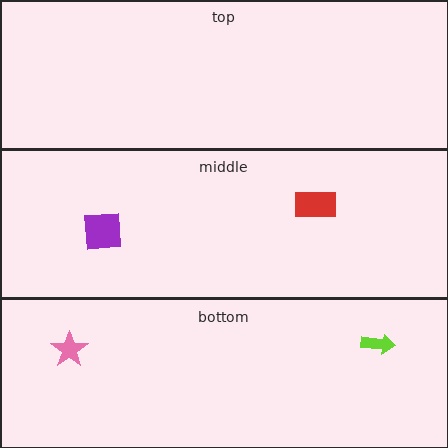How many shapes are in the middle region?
2.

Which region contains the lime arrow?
The bottom region.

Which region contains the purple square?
The middle region.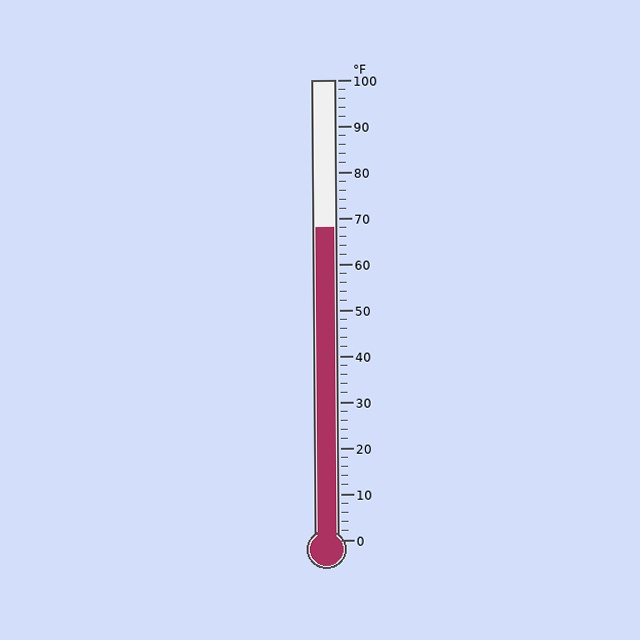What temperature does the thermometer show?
The thermometer shows approximately 68°F.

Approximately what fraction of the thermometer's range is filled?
The thermometer is filled to approximately 70% of its range.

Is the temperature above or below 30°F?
The temperature is above 30°F.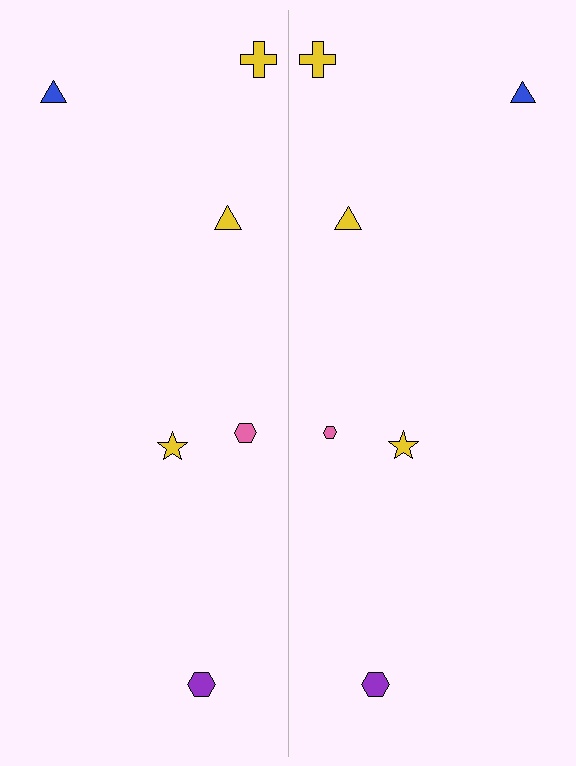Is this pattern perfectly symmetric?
No, the pattern is not perfectly symmetric. The pink hexagon on the right side has a different size than its mirror counterpart.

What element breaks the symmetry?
The pink hexagon on the right side has a different size than its mirror counterpart.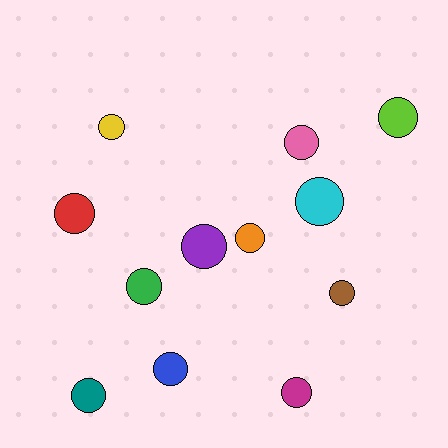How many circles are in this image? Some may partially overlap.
There are 12 circles.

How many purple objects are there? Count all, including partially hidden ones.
There is 1 purple object.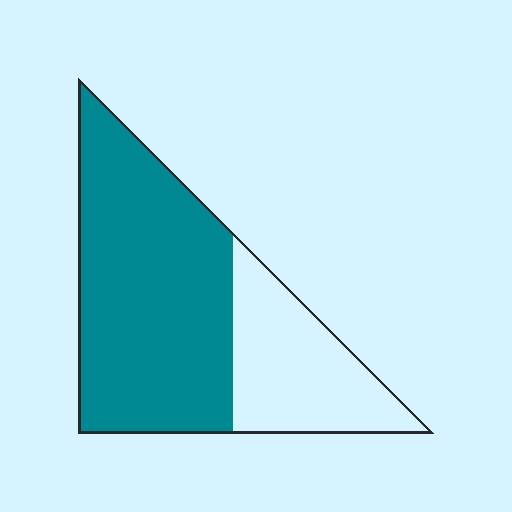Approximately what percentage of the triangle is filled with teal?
Approximately 70%.